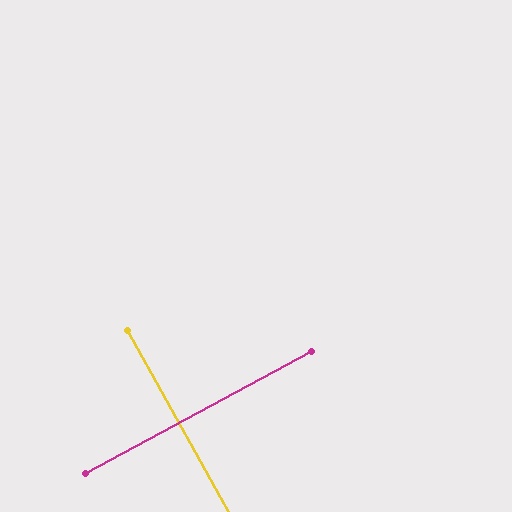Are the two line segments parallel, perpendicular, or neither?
Perpendicular — they meet at approximately 89°.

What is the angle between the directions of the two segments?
Approximately 89 degrees.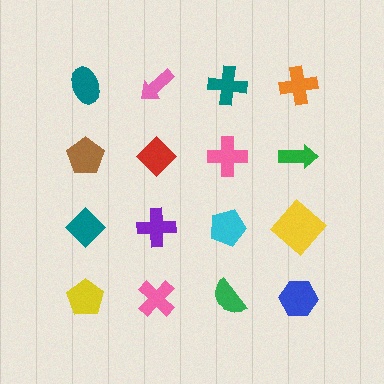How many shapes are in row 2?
4 shapes.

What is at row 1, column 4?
An orange cross.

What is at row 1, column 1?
A teal ellipse.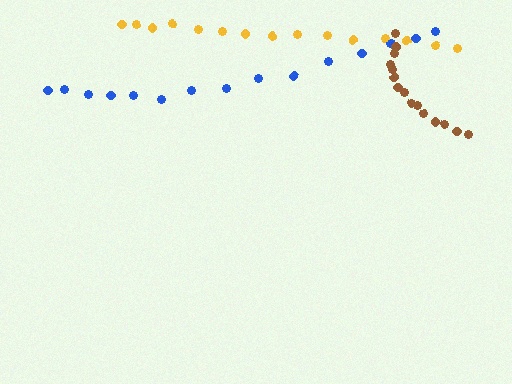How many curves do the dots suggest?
There are 3 distinct paths.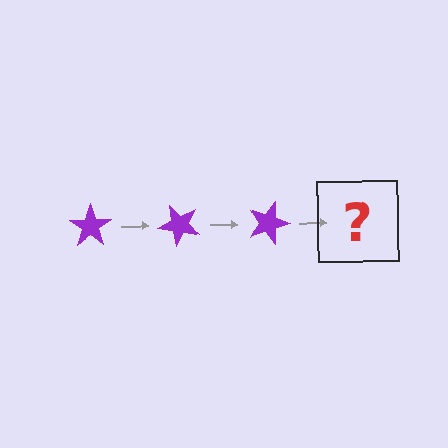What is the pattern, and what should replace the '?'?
The pattern is that the star rotates 45 degrees each step. The '?' should be a purple star rotated 135 degrees.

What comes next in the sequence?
The next element should be a purple star rotated 135 degrees.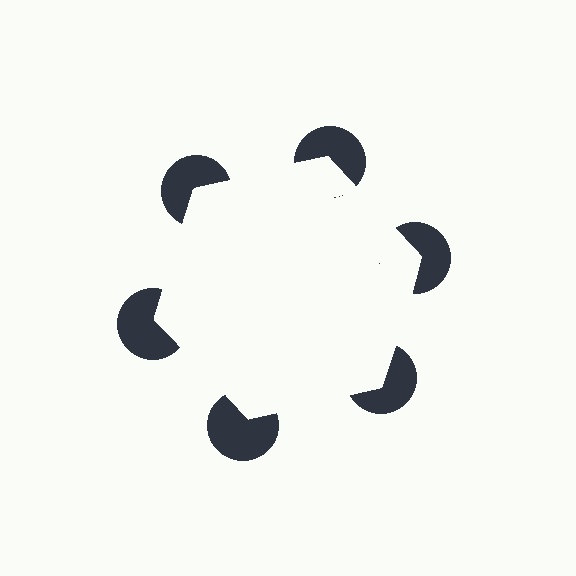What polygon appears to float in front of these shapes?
An illusory hexagon — its edges are inferred from the aligned wedge cuts in the pac-man discs, not physically drawn.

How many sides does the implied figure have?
6 sides.